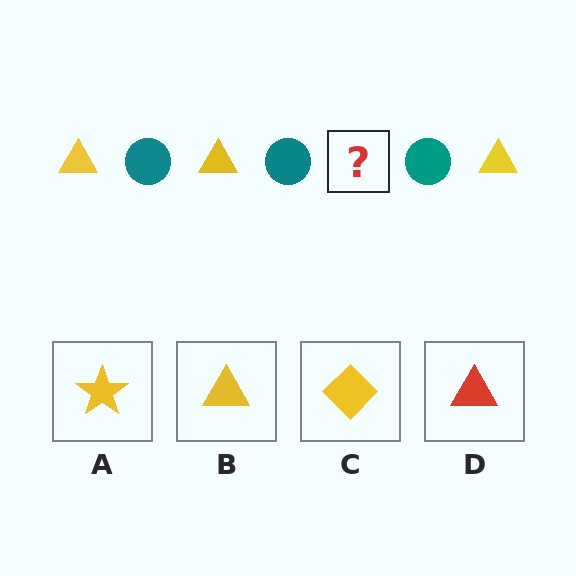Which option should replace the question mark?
Option B.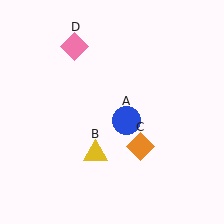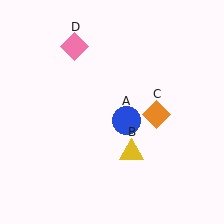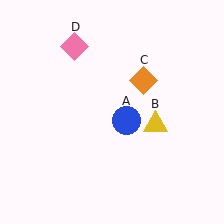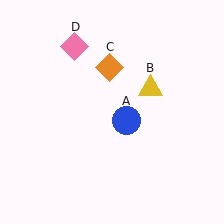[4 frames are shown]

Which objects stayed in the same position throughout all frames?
Blue circle (object A) and pink diamond (object D) remained stationary.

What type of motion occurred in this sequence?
The yellow triangle (object B), orange diamond (object C) rotated counterclockwise around the center of the scene.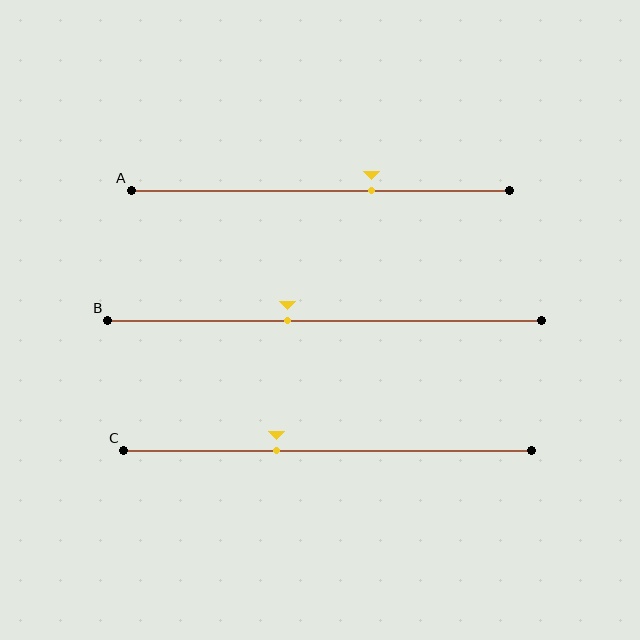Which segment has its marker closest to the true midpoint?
Segment B has its marker closest to the true midpoint.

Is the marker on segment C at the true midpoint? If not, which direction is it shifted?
No, the marker on segment C is shifted to the left by about 12% of the segment length.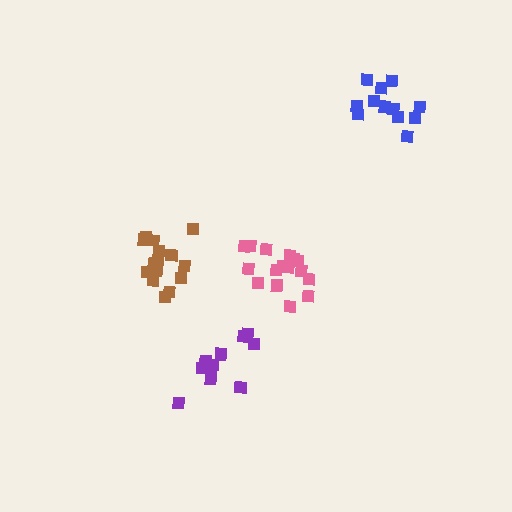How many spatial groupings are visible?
There are 4 spatial groupings.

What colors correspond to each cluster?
The clusters are colored: brown, purple, pink, blue.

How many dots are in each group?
Group 1: 17 dots, Group 2: 14 dots, Group 3: 16 dots, Group 4: 12 dots (59 total).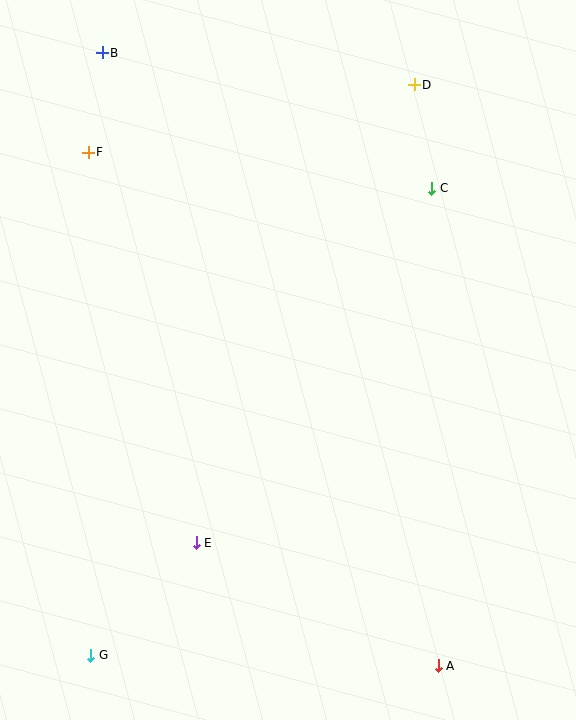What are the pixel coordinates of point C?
Point C is at (432, 188).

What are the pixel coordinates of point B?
Point B is at (102, 53).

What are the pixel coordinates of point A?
Point A is at (438, 666).